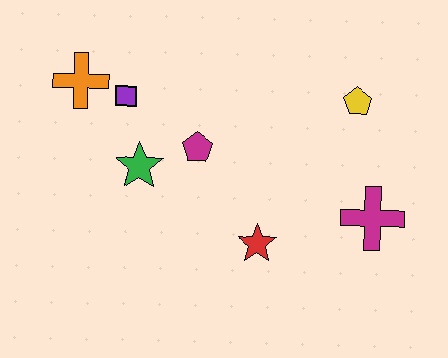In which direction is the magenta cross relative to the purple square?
The magenta cross is to the right of the purple square.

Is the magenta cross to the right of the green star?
Yes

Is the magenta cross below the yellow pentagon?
Yes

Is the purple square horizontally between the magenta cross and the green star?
No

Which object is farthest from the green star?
The magenta cross is farthest from the green star.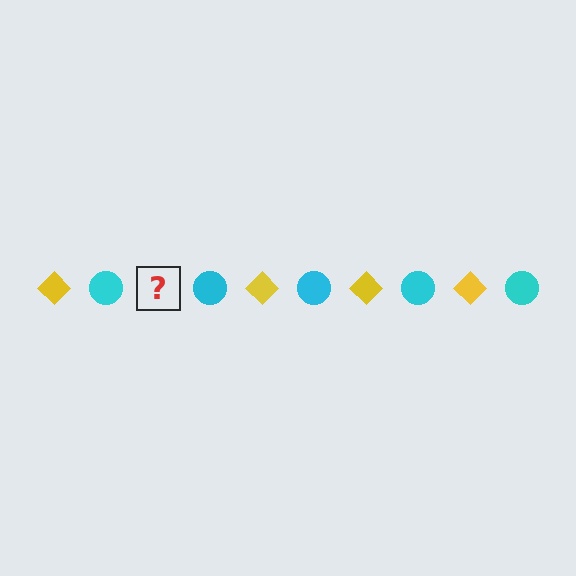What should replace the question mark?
The question mark should be replaced with a yellow diamond.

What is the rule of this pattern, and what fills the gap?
The rule is that the pattern alternates between yellow diamond and cyan circle. The gap should be filled with a yellow diamond.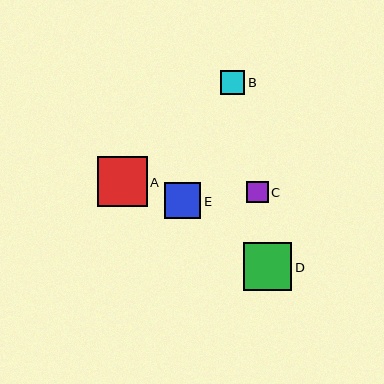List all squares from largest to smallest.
From largest to smallest: A, D, E, B, C.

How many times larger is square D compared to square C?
Square D is approximately 2.3 times the size of square C.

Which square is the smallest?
Square C is the smallest with a size of approximately 21 pixels.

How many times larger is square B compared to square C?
Square B is approximately 1.1 times the size of square C.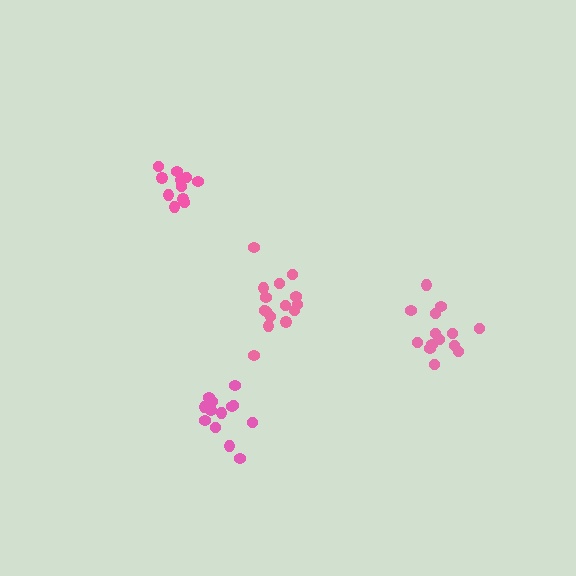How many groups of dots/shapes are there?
There are 4 groups.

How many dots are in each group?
Group 1: 13 dots, Group 2: 14 dots, Group 3: 15 dots, Group 4: 11 dots (53 total).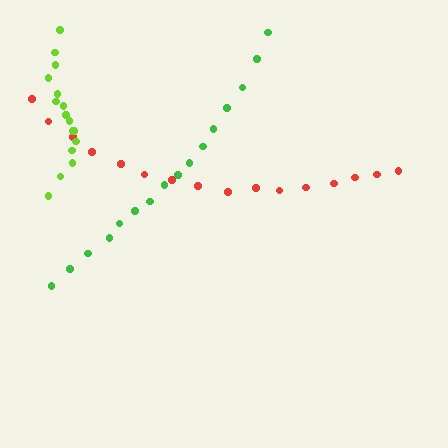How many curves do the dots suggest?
There are 3 distinct paths.